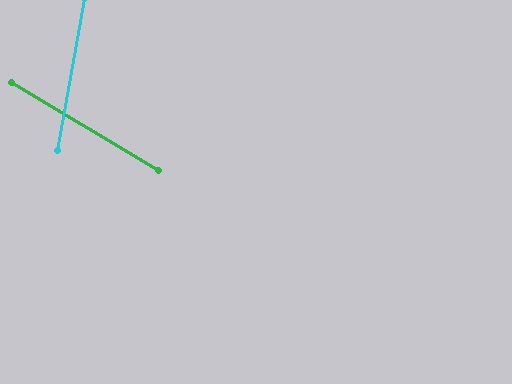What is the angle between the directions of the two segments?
Approximately 69 degrees.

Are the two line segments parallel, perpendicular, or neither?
Neither parallel nor perpendicular — they differ by about 69°.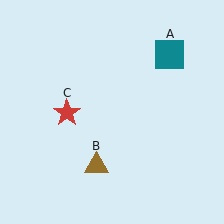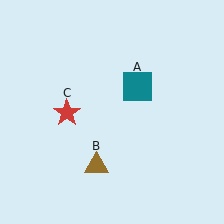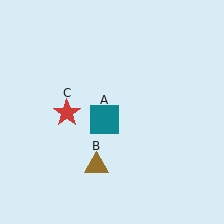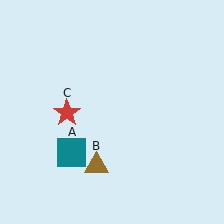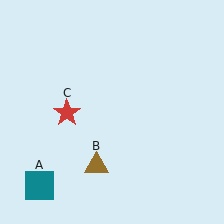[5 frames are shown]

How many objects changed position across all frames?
1 object changed position: teal square (object A).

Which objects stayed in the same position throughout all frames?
Brown triangle (object B) and red star (object C) remained stationary.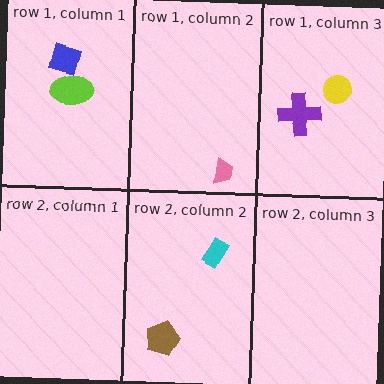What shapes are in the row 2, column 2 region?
The cyan rectangle, the brown pentagon.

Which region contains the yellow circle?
The row 1, column 3 region.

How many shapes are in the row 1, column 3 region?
2.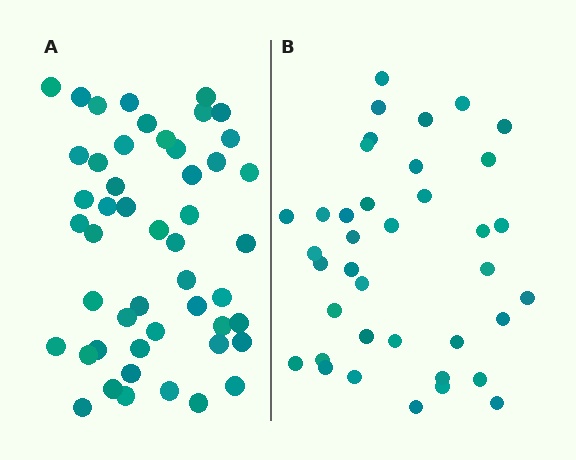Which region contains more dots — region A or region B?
Region A (the left region) has more dots.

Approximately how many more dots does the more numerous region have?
Region A has roughly 12 or so more dots than region B.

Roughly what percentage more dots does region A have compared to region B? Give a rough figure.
About 30% more.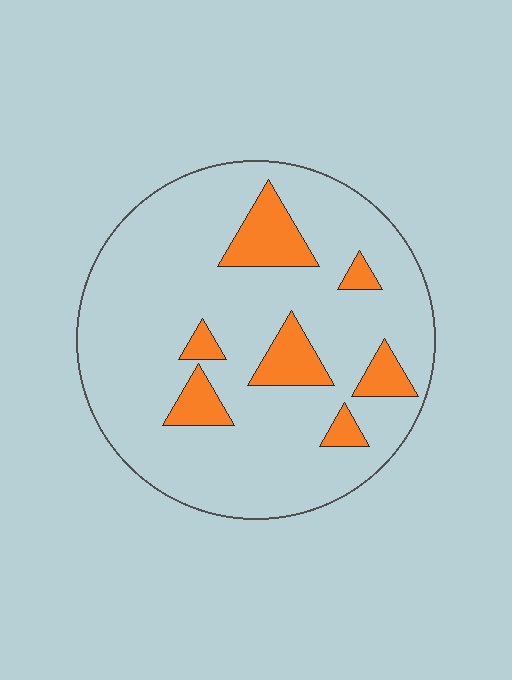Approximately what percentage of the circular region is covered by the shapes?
Approximately 15%.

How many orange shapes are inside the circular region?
7.